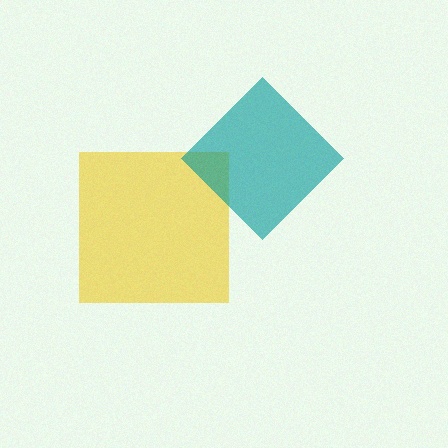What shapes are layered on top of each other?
The layered shapes are: a yellow square, a teal diamond.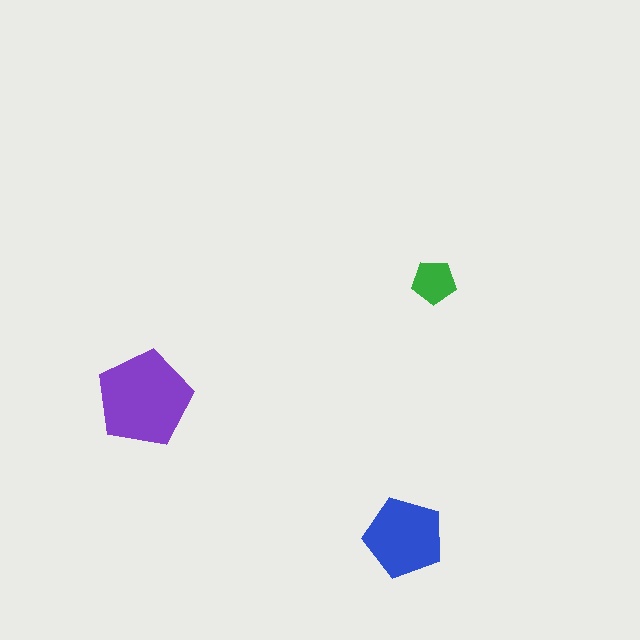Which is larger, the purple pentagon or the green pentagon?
The purple one.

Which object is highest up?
The green pentagon is topmost.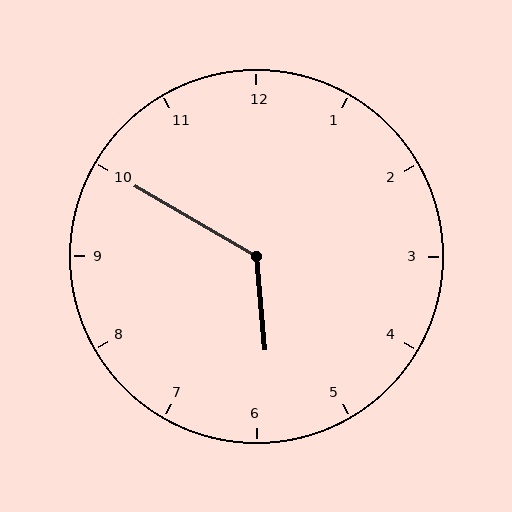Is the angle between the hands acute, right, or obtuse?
It is obtuse.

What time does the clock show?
5:50.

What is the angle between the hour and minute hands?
Approximately 125 degrees.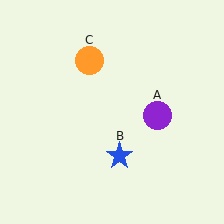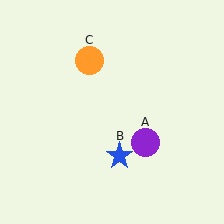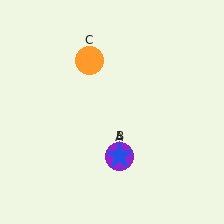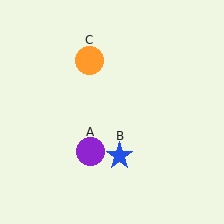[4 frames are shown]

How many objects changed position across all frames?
1 object changed position: purple circle (object A).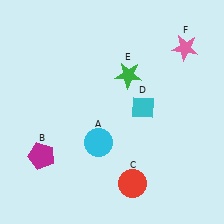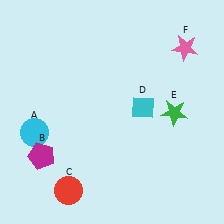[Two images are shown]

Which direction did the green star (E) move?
The green star (E) moved right.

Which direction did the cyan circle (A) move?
The cyan circle (A) moved left.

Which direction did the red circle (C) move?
The red circle (C) moved left.